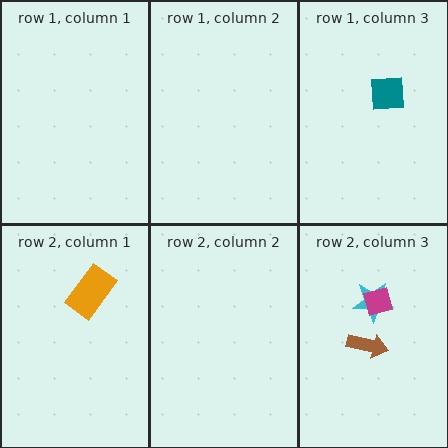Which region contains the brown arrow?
The row 2, column 3 region.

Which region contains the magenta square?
The row 2, column 3 region.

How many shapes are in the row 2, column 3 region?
3.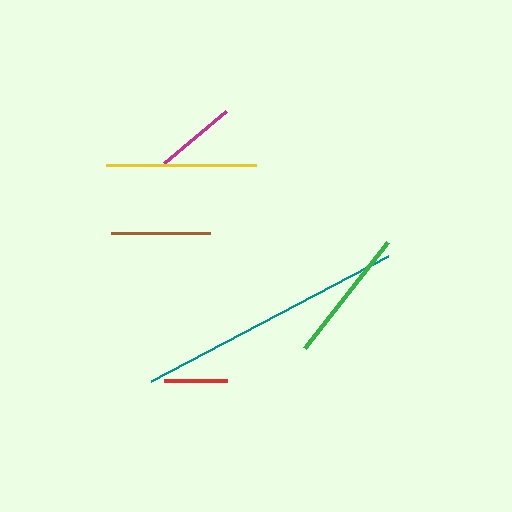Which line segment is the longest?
The teal line is the longest at approximately 268 pixels.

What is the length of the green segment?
The green segment is approximately 135 pixels long.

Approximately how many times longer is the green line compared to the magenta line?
The green line is approximately 1.7 times the length of the magenta line.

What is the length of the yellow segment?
The yellow segment is approximately 151 pixels long.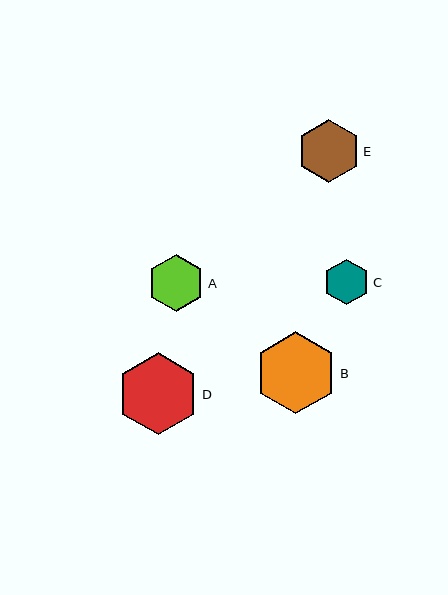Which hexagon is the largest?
Hexagon B is the largest with a size of approximately 82 pixels.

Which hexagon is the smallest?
Hexagon C is the smallest with a size of approximately 46 pixels.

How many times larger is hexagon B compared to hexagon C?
Hexagon B is approximately 1.8 times the size of hexagon C.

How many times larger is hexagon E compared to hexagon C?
Hexagon E is approximately 1.4 times the size of hexagon C.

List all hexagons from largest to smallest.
From largest to smallest: B, D, E, A, C.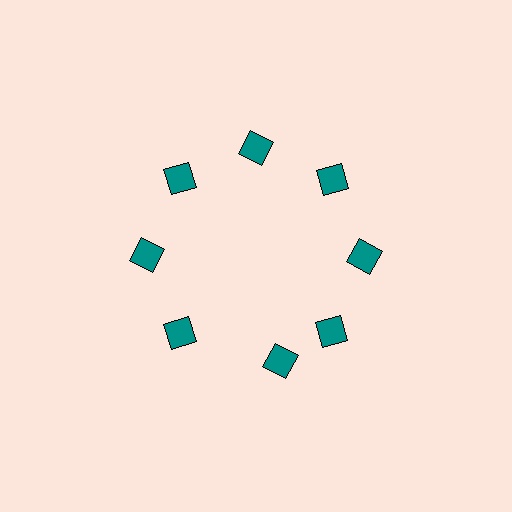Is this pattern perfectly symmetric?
No. The 8 teal squares are arranged in a ring, but one element near the 6 o'clock position is rotated out of alignment along the ring, breaking the 8-fold rotational symmetry.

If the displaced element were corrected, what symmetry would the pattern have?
It would have 8-fold rotational symmetry — the pattern would map onto itself every 45 degrees.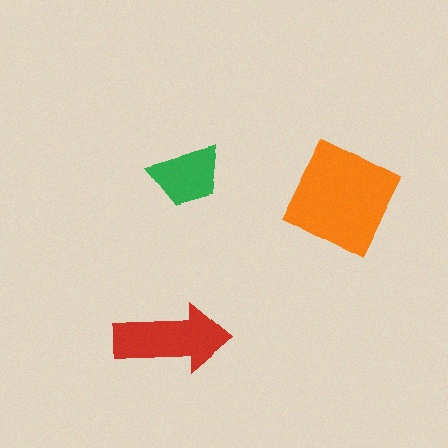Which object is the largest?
The orange square.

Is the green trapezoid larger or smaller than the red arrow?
Smaller.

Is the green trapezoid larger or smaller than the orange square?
Smaller.